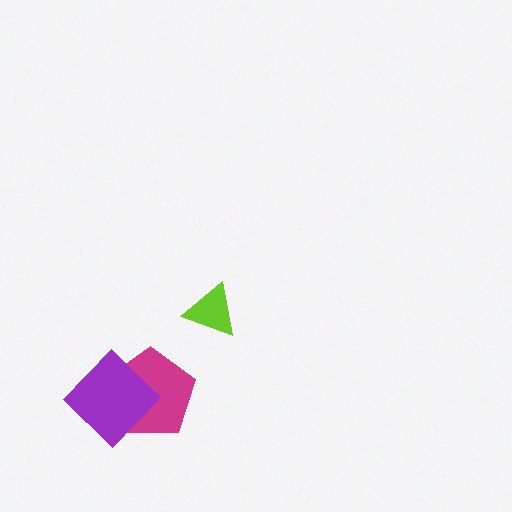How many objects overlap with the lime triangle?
0 objects overlap with the lime triangle.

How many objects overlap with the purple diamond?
1 object overlaps with the purple diamond.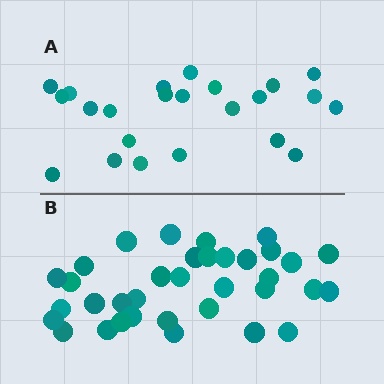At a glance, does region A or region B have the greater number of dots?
Region B (the bottom region) has more dots.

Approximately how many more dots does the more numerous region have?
Region B has roughly 12 or so more dots than region A.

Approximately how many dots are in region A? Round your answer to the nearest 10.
About 20 dots. (The exact count is 23, which rounds to 20.)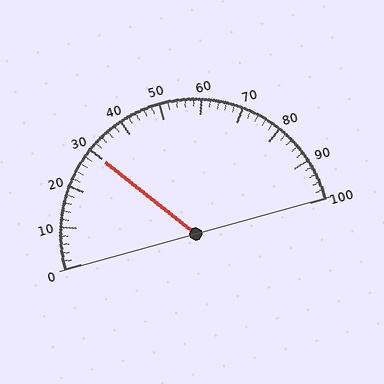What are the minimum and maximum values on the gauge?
The gauge ranges from 0 to 100.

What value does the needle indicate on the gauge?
The needle indicates approximately 30.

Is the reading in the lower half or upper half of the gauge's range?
The reading is in the lower half of the range (0 to 100).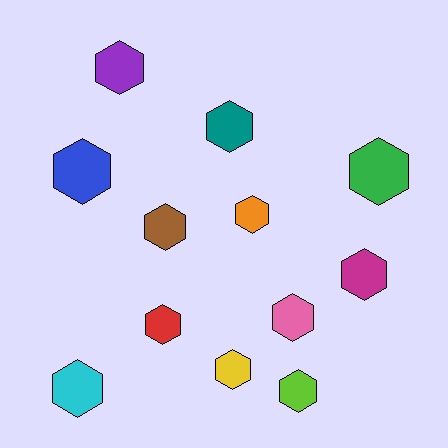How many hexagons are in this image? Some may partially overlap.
There are 12 hexagons.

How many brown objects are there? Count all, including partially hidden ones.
There is 1 brown object.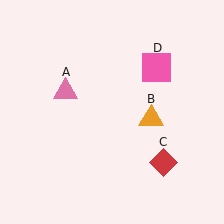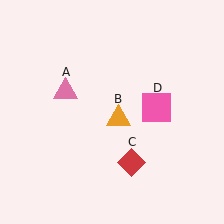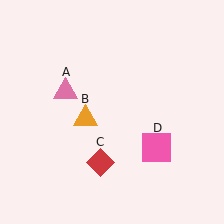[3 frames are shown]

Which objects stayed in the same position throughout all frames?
Pink triangle (object A) remained stationary.